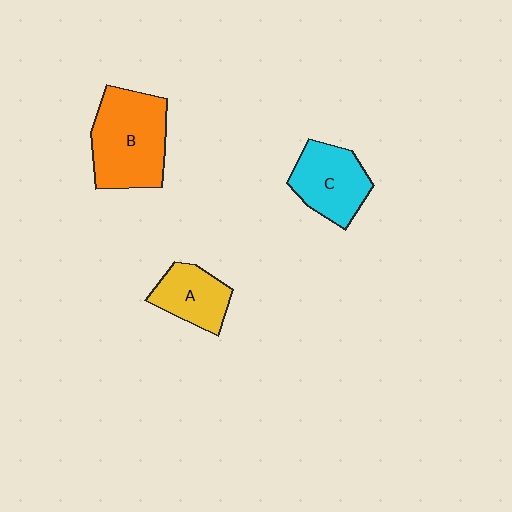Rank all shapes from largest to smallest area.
From largest to smallest: B (orange), C (cyan), A (yellow).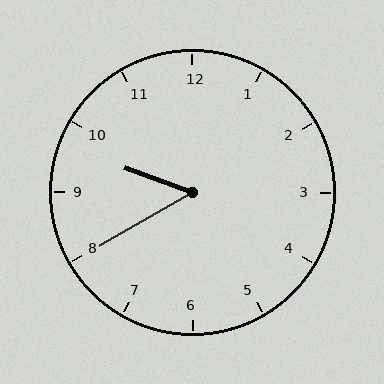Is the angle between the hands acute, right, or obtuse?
It is acute.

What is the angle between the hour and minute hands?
Approximately 50 degrees.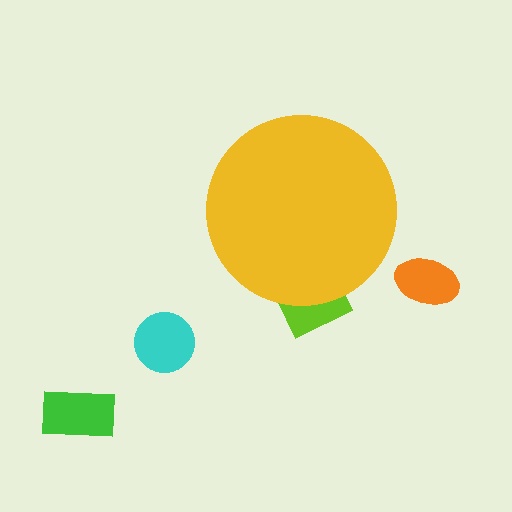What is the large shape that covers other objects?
A yellow circle.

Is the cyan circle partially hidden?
No, the cyan circle is fully visible.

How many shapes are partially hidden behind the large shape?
1 shape is partially hidden.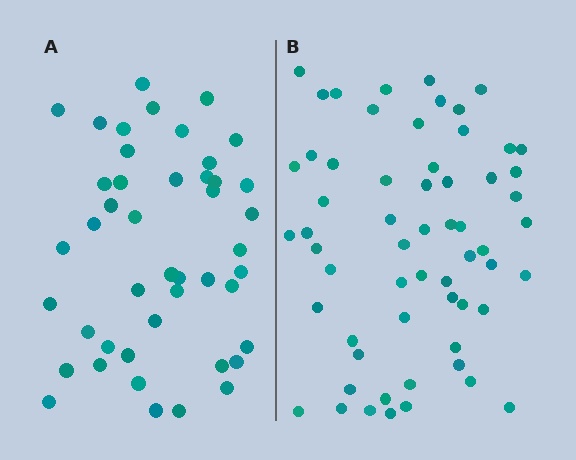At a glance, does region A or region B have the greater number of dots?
Region B (the right region) has more dots.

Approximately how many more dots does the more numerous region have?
Region B has approximately 15 more dots than region A.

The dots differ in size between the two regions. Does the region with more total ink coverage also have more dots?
No. Region A has more total ink coverage because its dots are larger, but region B actually contains more individual dots. Total area can be misleading — the number of items is what matters here.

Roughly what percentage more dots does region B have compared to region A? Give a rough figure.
About 35% more.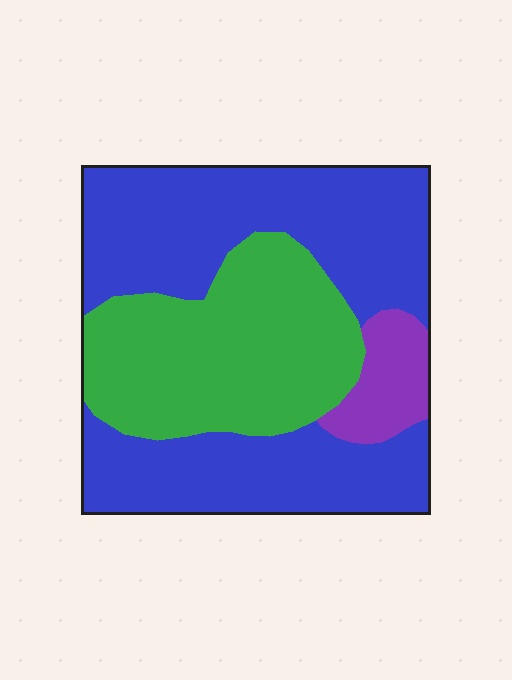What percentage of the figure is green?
Green covers roughly 35% of the figure.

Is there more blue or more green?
Blue.